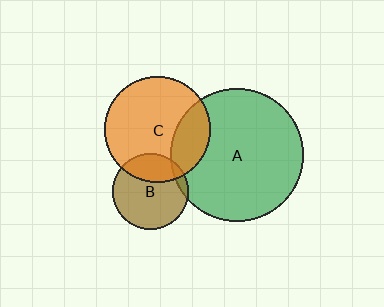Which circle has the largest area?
Circle A (green).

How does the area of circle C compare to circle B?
Approximately 1.9 times.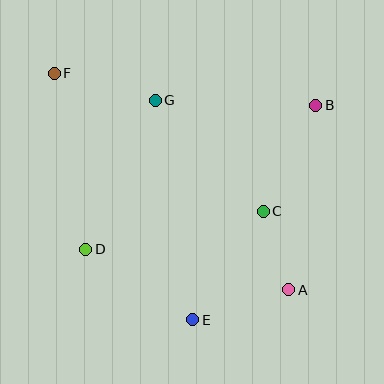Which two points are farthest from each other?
Points A and F are farthest from each other.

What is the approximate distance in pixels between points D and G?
The distance between D and G is approximately 165 pixels.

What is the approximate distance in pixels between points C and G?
The distance between C and G is approximately 155 pixels.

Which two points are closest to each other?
Points A and C are closest to each other.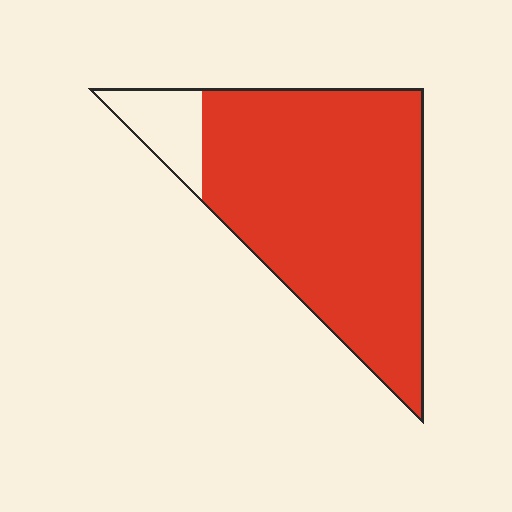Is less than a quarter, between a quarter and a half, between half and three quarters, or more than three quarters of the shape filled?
More than three quarters.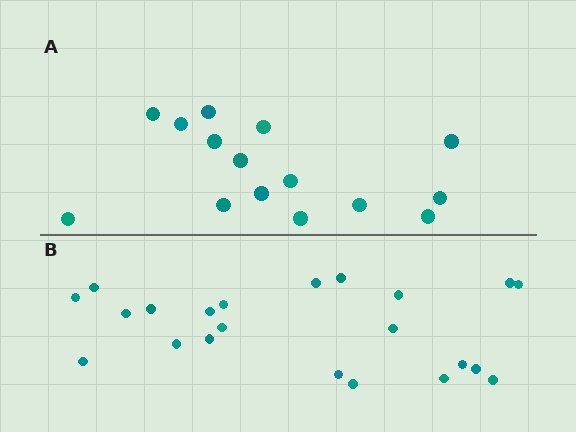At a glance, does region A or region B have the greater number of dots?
Region B (the bottom region) has more dots.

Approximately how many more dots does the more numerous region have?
Region B has roughly 8 or so more dots than region A.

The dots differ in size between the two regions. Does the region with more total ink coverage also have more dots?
No. Region A has more total ink coverage because its dots are larger, but region B actually contains more individual dots. Total area can be misleading — the number of items is what matters here.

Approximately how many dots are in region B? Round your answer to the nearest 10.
About 20 dots. (The exact count is 22, which rounds to 20.)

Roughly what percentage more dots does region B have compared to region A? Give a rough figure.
About 45% more.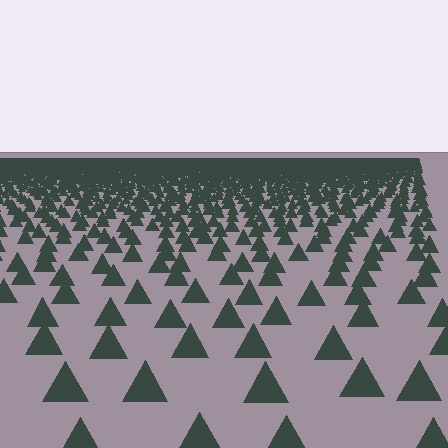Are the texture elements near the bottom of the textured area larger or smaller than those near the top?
Larger. Near the bottom, elements are closer to the viewer and appear at a bigger on-screen size.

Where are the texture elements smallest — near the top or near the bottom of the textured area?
Near the top.